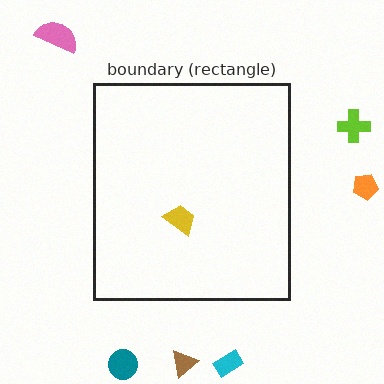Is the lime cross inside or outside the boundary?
Outside.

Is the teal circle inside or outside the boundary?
Outside.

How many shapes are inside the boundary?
1 inside, 6 outside.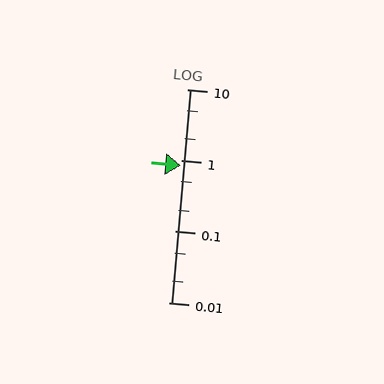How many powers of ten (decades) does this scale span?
The scale spans 3 decades, from 0.01 to 10.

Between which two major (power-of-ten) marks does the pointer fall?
The pointer is between 0.1 and 1.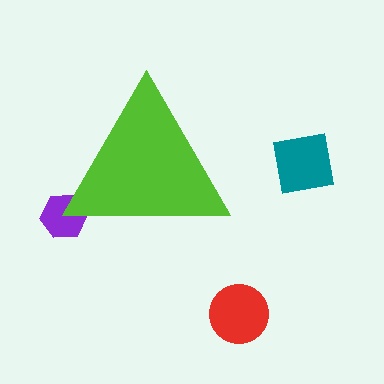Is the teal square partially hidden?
No, the teal square is fully visible.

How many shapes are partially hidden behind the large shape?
1 shape is partially hidden.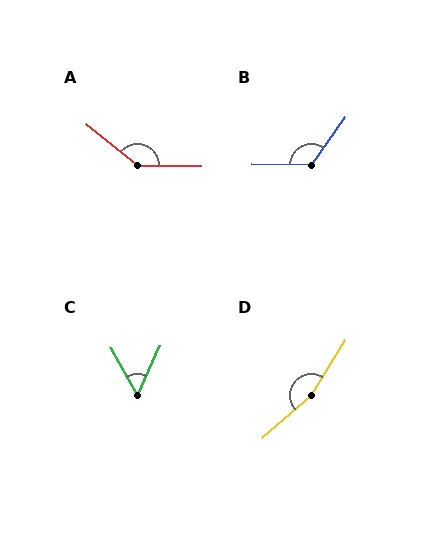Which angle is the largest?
D, at approximately 163 degrees.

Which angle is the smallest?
C, at approximately 53 degrees.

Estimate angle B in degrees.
Approximately 125 degrees.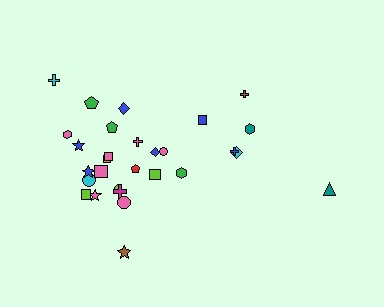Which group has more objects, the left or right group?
The left group.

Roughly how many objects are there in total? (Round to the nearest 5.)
Roughly 30 objects in total.